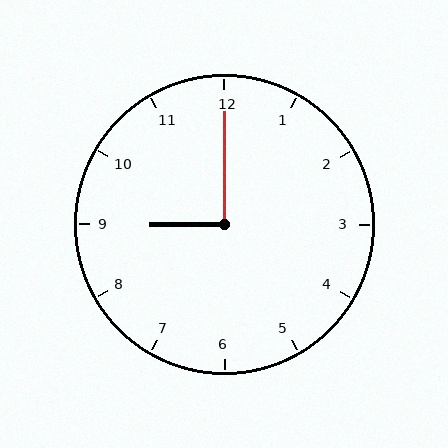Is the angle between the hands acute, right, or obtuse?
It is right.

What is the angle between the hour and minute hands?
Approximately 90 degrees.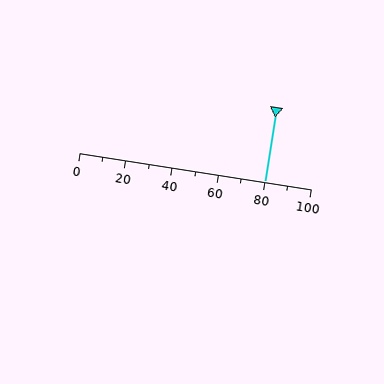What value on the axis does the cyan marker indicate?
The marker indicates approximately 80.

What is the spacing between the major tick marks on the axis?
The major ticks are spaced 20 apart.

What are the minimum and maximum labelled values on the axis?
The axis runs from 0 to 100.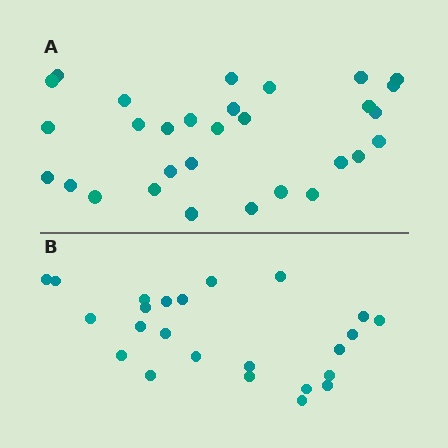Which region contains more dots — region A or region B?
Region A (the top region) has more dots.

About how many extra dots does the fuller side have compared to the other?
Region A has about 6 more dots than region B.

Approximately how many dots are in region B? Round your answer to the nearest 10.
About 20 dots. (The exact count is 24, which rounds to 20.)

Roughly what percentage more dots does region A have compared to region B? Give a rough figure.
About 25% more.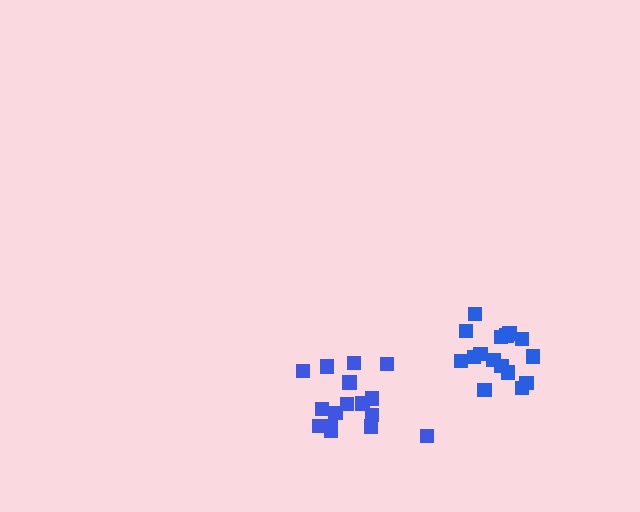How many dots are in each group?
Group 1: 16 dots, Group 2: 16 dots (32 total).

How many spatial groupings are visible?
There are 2 spatial groupings.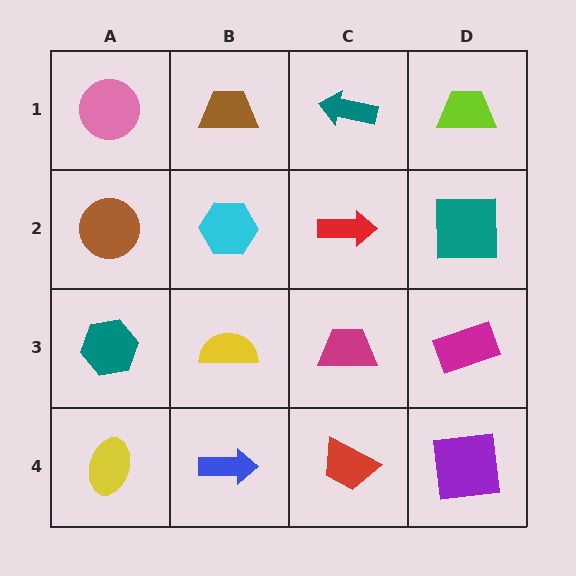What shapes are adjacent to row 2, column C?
A teal arrow (row 1, column C), a magenta trapezoid (row 3, column C), a cyan hexagon (row 2, column B), a teal square (row 2, column D).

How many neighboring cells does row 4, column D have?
2.